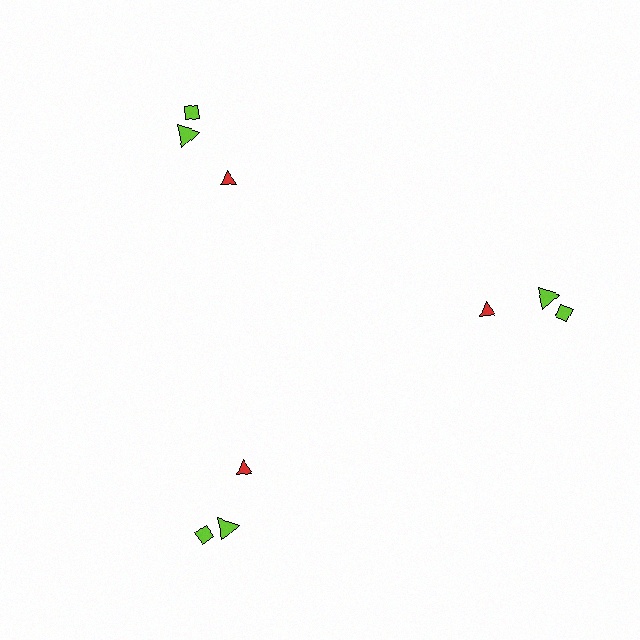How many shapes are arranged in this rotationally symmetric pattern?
There are 9 shapes, arranged in 3 groups of 3.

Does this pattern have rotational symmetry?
Yes, this pattern has 3-fold rotational symmetry. It looks the same after rotating 120 degrees around the center.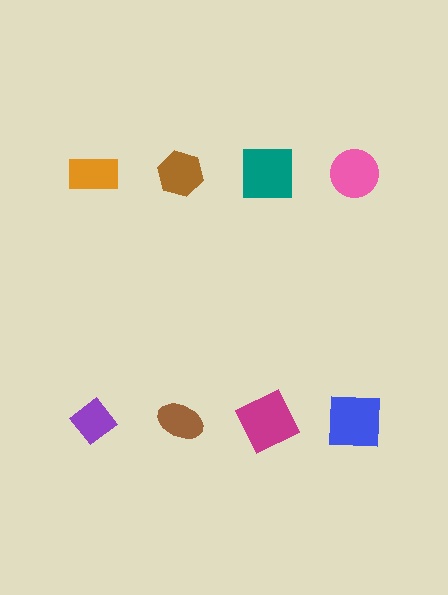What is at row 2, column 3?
A magenta square.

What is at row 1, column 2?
A brown hexagon.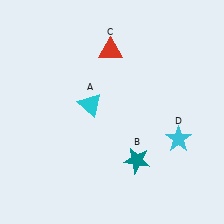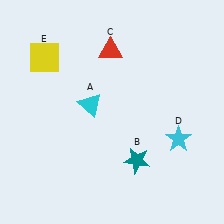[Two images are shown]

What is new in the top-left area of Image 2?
A yellow square (E) was added in the top-left area of Image 2.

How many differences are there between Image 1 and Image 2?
There is 1 difference between the two images.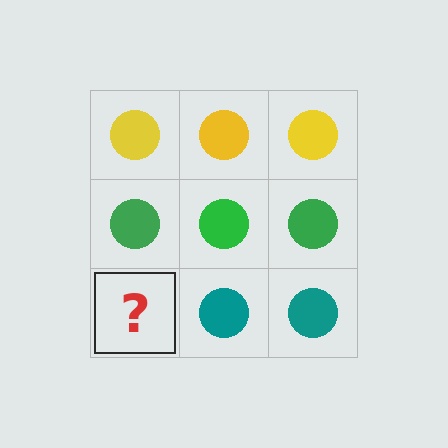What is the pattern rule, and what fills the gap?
The rule is that each row has a consistent color. The gap should be filled with a teal circle.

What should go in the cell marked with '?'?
The missing cell should contain a teal circle.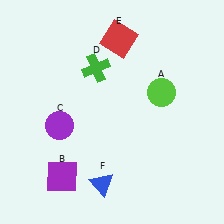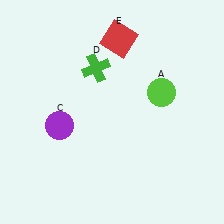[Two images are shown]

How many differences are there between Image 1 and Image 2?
There are 2 differences between the two images.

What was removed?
The purple square (B), the blue triangle (F) were removed in Image 2.